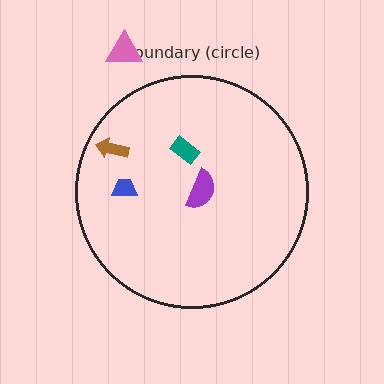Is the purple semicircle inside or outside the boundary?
Inside.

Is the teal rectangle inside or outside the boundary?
Inside.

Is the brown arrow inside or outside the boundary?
Inside.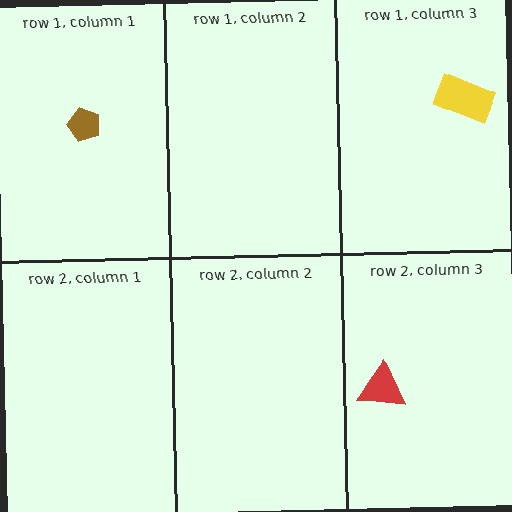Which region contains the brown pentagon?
The row 1, column 1 region.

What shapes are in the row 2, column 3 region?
The red triangle.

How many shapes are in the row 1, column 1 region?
1.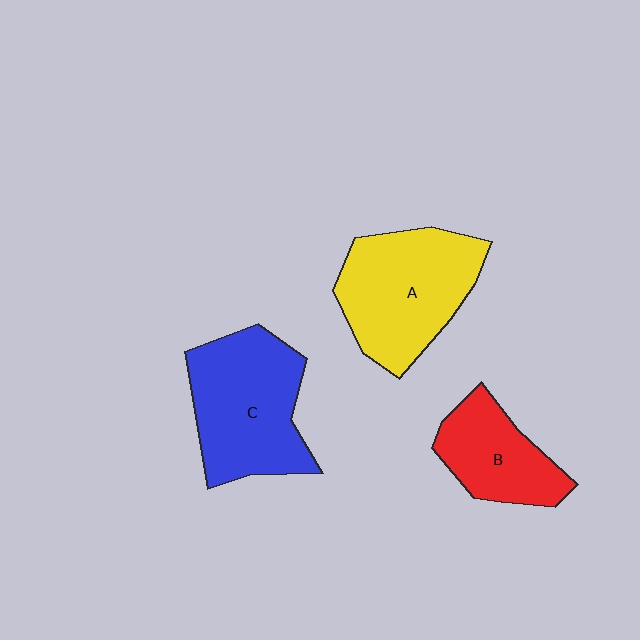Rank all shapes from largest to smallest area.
From largest to smallest: C (blue), A (yellow), B (red).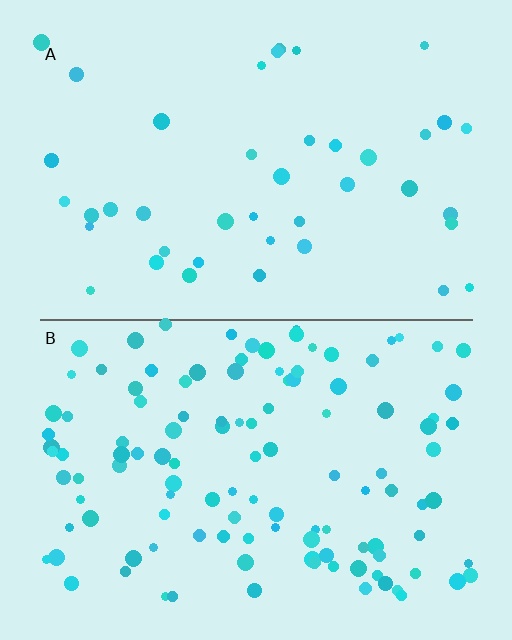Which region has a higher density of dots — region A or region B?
B (the bottom).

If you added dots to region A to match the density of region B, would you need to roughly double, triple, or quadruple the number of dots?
Approximately triple.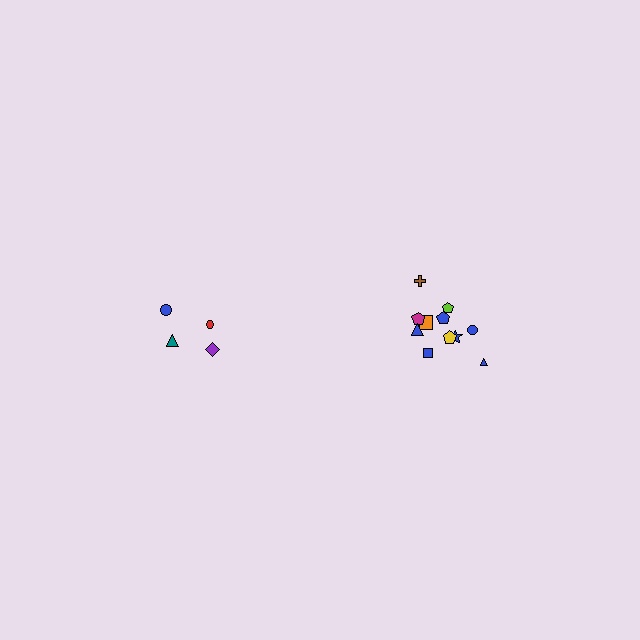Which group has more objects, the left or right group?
The right group.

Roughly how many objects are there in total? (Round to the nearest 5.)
Roughly 15 objects in total.